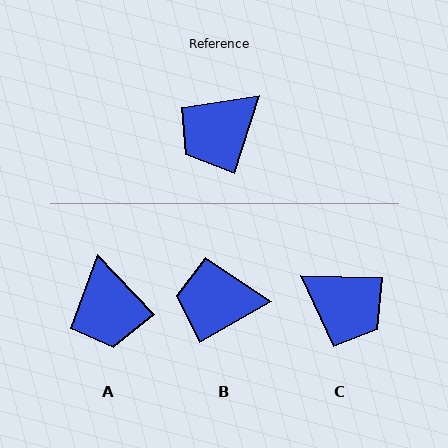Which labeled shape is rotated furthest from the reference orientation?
C, about 107 degrees away.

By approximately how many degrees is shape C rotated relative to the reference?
Approximately 107 degrees counter-clockwise.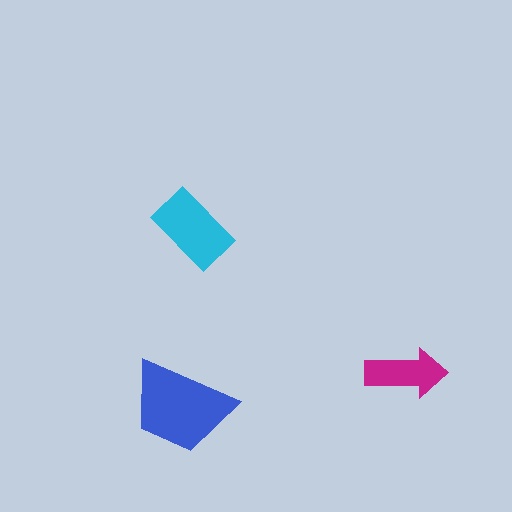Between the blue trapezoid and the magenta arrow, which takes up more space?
The blue trapezoid.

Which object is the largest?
The blue trapezoid.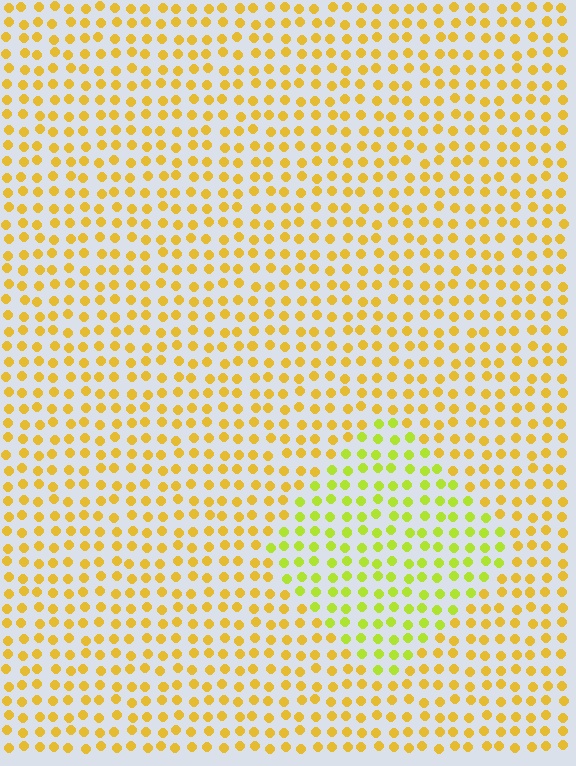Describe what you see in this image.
The image is filled with small yellow elements in a uniform arrangement. A diamond-shaped region is visible where the elements are tinted to a slightly different hue, forming a subtle color boundary.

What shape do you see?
I see a diamond.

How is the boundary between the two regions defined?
The boundary is defined purely by a slight shift in hue (about 32 degrees). Spacing, size, and orientation are identical on both sides.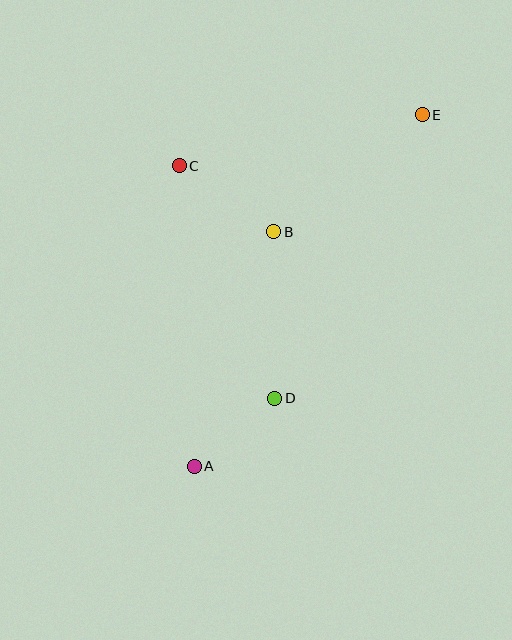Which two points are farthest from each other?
Points A and E are farthest from each other.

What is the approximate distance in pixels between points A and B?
The distance between A and B is approximately 247 pixels.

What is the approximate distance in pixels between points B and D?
The distance between B and D is approximately 166 pixels.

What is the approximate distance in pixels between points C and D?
The distance between C and D is approximately 251 pixels.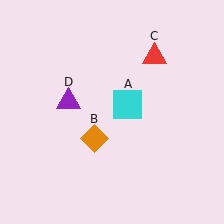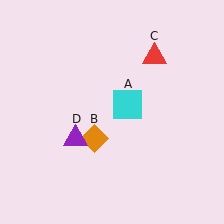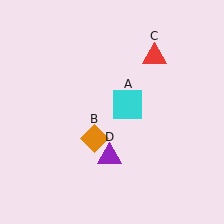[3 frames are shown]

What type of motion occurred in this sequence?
The purple triangle (object D) rotated counterclockwise around the center of the scene.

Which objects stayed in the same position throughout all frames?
Cyan square (object A) and orange diamond (object B) and red triangle (object C) remained stationary.